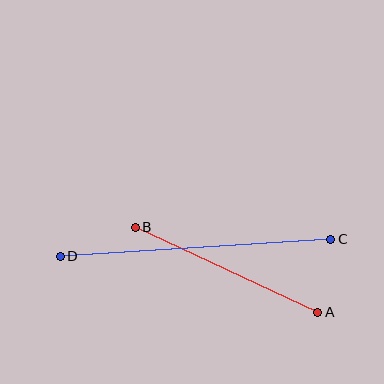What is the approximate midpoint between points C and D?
The midpoint is at approximately (195, 248) pixels.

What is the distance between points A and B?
The distance is approximately 202 pixels.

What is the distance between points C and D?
The distance is approximately 271 pixels.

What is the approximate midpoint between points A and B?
The midpoint is at approximately (226, 270) pixels.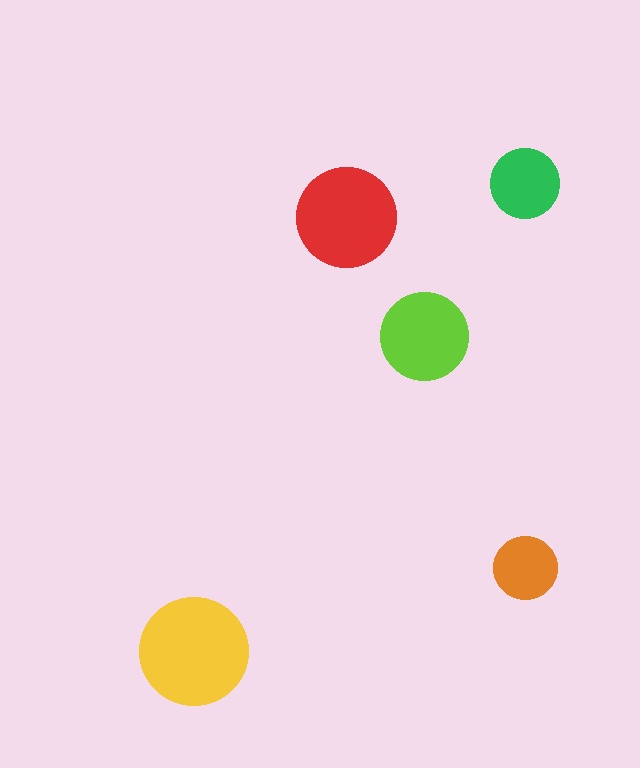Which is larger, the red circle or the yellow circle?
The yellow one.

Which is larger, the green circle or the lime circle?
The lime one.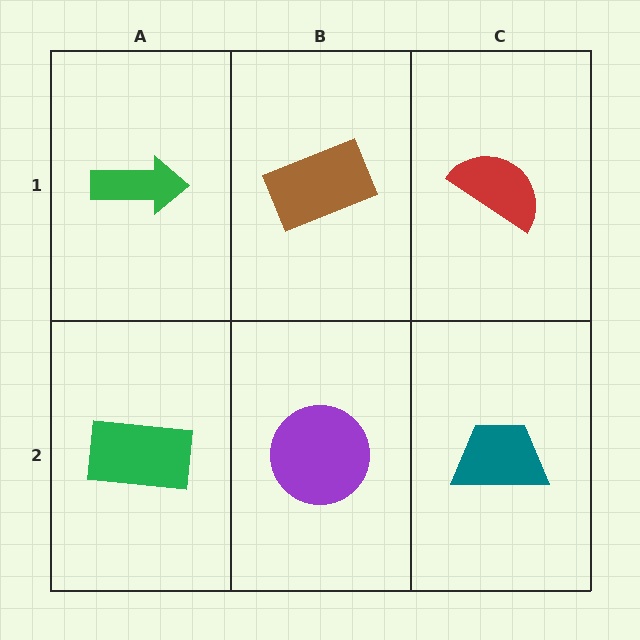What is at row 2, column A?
A green rectangle.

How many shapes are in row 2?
3 shapes.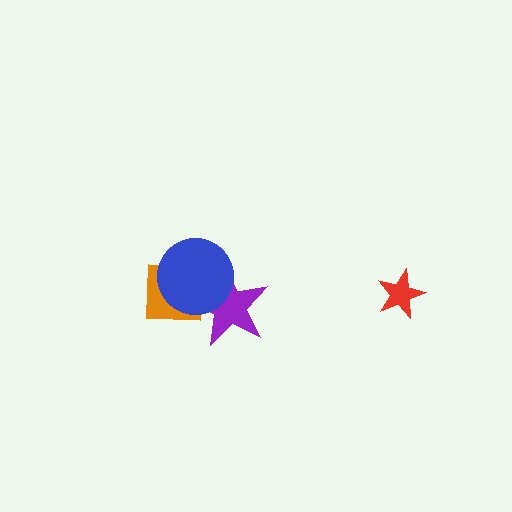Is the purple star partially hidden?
Yes, it is partially covered by another shape.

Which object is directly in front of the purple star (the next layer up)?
The orange square is directly in front of the purple star.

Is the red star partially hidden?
No, no other shape covers it.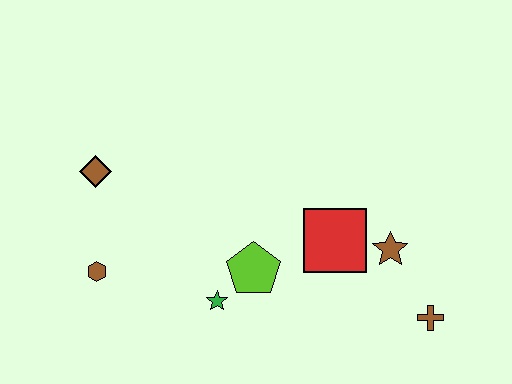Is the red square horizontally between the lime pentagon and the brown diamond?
No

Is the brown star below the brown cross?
No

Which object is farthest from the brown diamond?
The brown cross is farthest from the brown diamond.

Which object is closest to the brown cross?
The brown star is closest to the brown cross.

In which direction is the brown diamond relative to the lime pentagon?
The brown diamond is to the left of the lime pentagon.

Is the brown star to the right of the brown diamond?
Yes